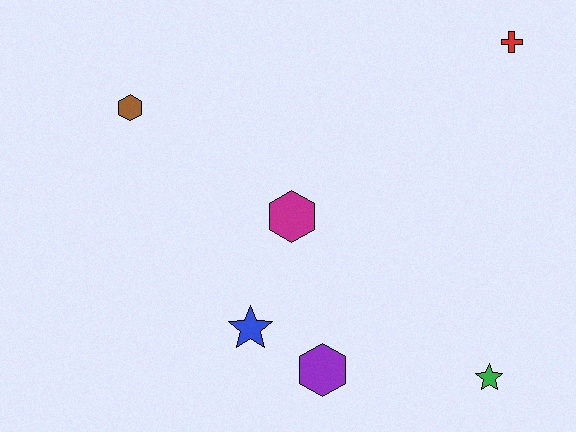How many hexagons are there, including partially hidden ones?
There are 3 hexagons.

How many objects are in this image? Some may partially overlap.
There are 6 objects.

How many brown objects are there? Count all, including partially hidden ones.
There is 1 brown object.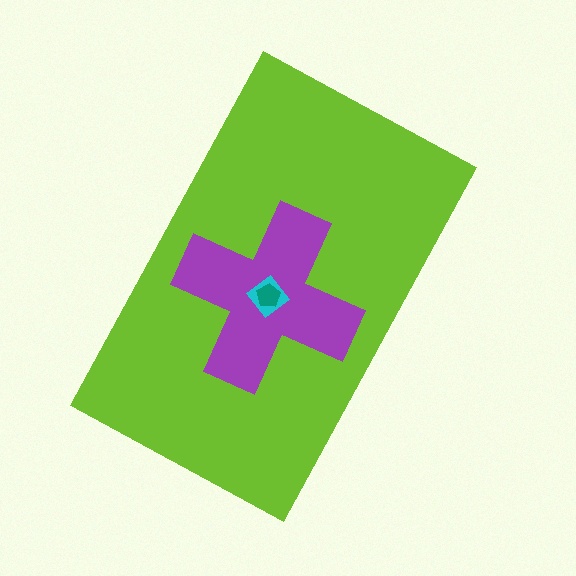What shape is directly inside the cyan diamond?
The teal pentagon.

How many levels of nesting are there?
4.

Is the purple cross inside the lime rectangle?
Yes.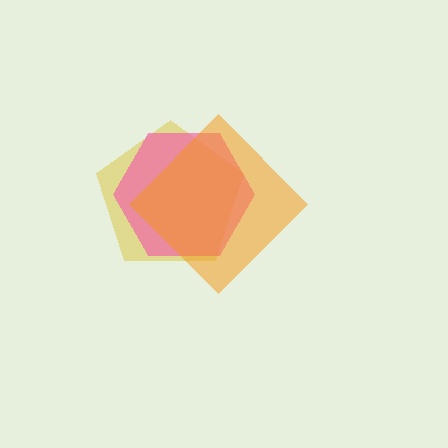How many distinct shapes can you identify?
There are 3 distinct shapes: a yellow pentagon, a pink hexagon, an orange diamond.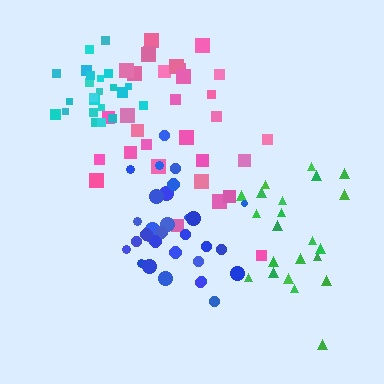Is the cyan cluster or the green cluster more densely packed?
Cyan.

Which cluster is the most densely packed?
Cyan.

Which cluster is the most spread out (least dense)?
Pink.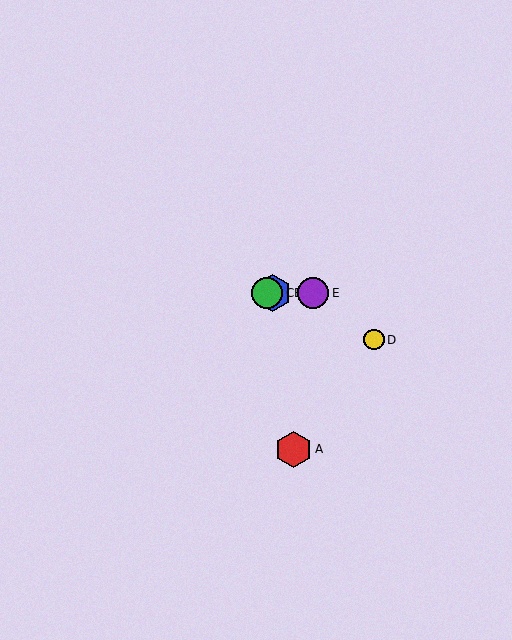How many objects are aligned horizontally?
3 objects (B, C, E) are aligned horizontally.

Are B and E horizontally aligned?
Yes, both are at y≈293.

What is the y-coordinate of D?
Object D is at y≈340.